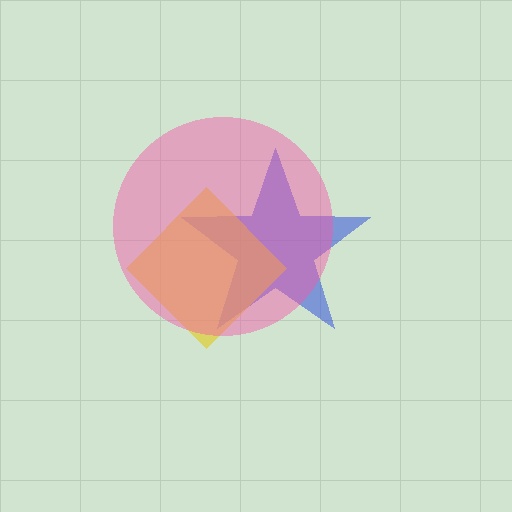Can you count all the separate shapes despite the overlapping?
Yes, there are 3 separate shapes.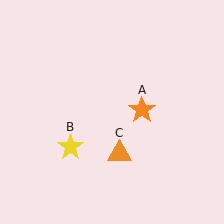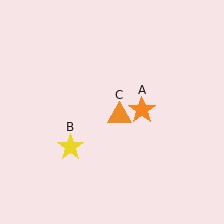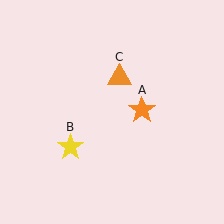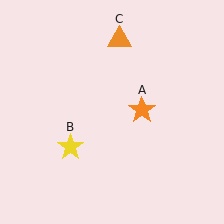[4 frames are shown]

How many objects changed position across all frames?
1 object changed position: orange triangle (object C).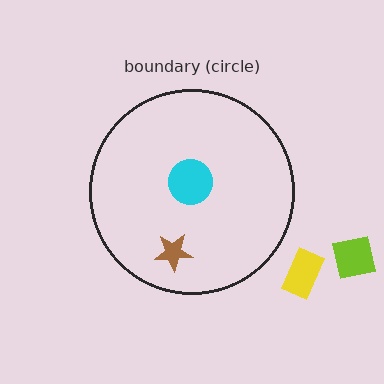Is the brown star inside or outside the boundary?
Inside.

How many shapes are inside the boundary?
2 inside, 2 outside.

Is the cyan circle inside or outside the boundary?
Inside.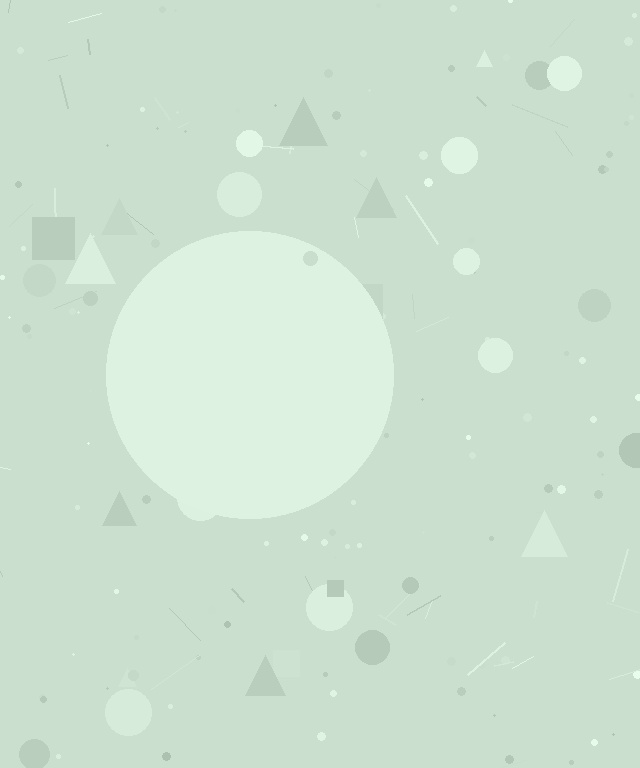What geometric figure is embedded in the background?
A circle is embedded in the background.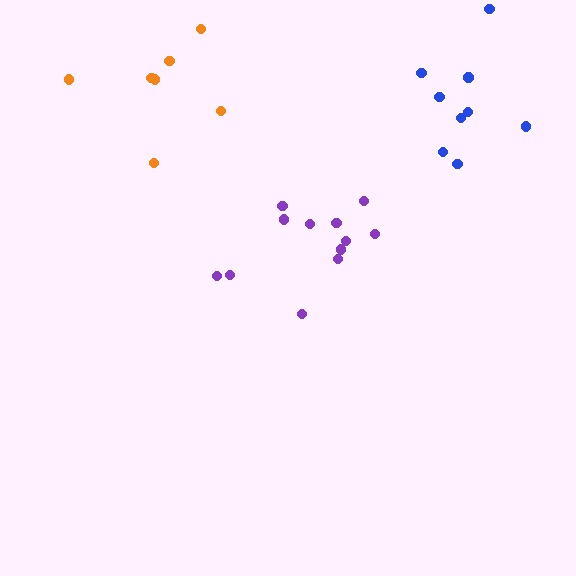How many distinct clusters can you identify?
There are 3 distinct clusters.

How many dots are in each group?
Group 1: 12 dots, Group 2: 7 dots, Group 3: 9 dots (28 total).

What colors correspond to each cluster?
The clusters are colored: purple, orange, blue.